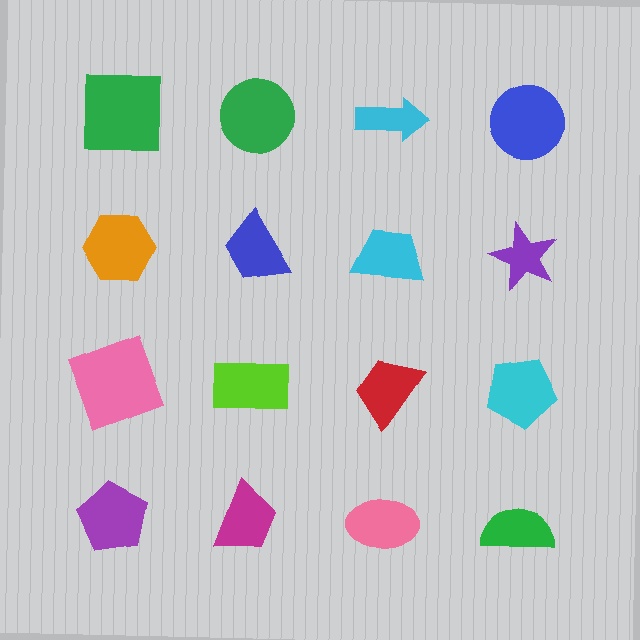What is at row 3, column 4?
A cyan pentagon.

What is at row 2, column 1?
An orange hexagon.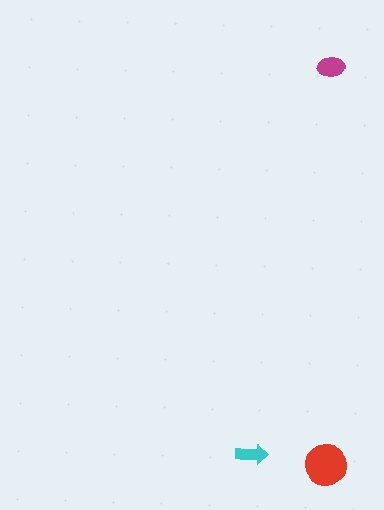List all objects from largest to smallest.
The red circle, the magenta ellipse, the cyan arrow.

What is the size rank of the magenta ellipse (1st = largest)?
2nd.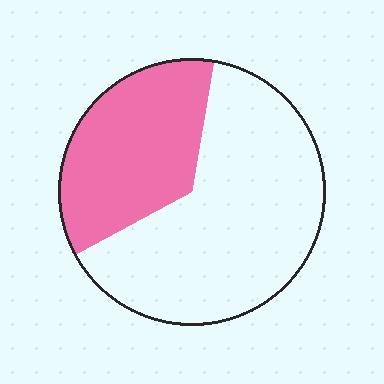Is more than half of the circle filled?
No.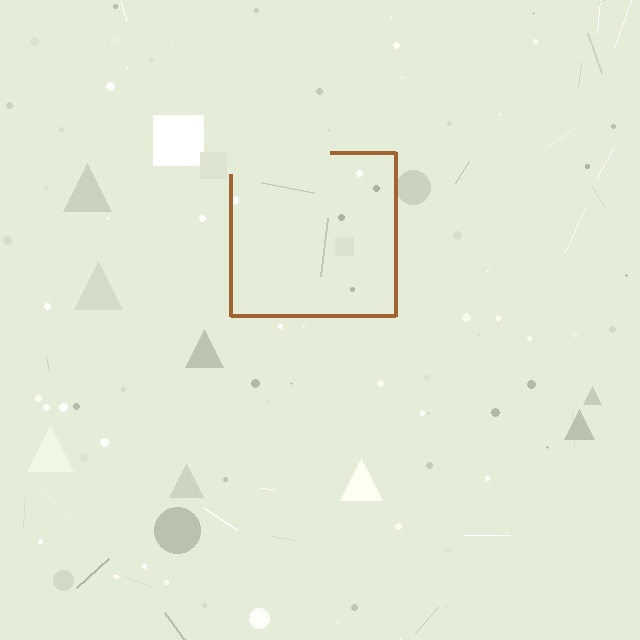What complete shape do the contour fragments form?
The contour fragments form a square.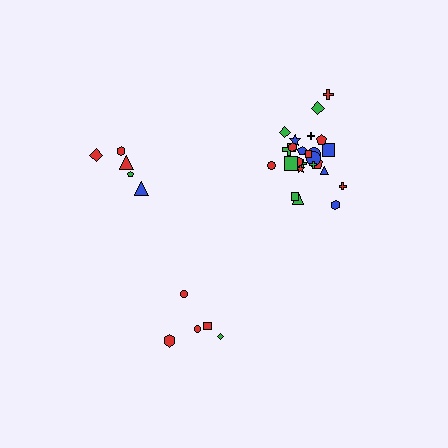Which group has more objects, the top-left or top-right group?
The top-right group.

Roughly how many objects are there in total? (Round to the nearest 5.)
Roughly 35 objects in total.